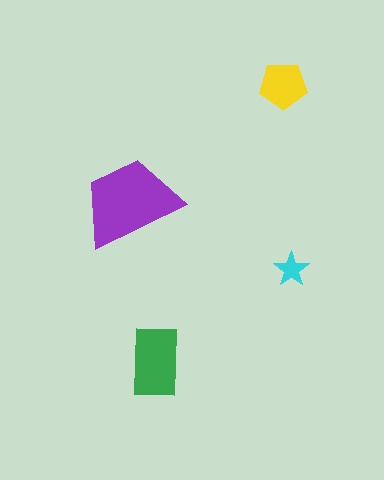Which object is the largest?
The purple trapezoid.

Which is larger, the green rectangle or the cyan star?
The green rectangle.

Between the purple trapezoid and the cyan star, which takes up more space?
The purple trapezoid.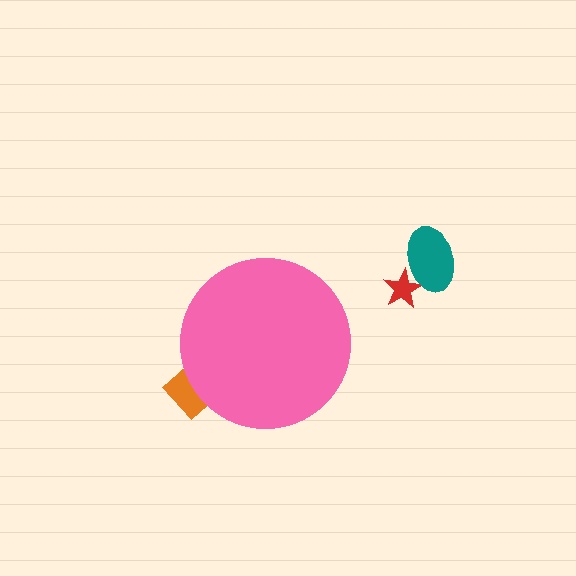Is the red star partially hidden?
No, the red star is fully visible.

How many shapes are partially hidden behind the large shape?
1 shape is partially hidden.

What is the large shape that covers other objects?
A pink circle.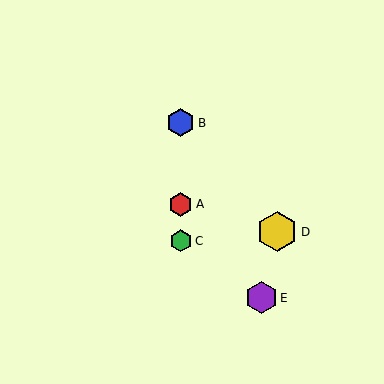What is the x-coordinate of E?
Object E is at x≈262.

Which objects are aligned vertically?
Objects A, B, C are aligned vertically.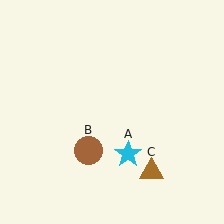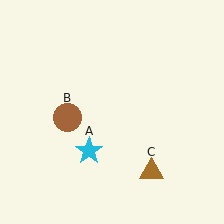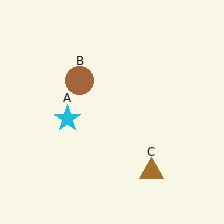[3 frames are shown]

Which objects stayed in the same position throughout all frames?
Brown triangle (object C) remained stationary.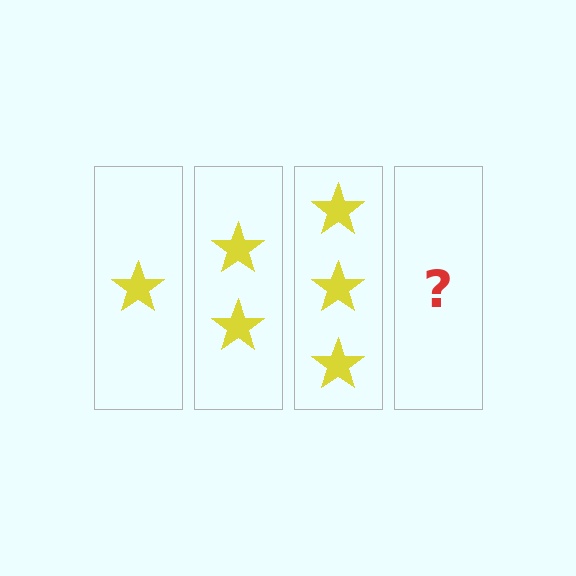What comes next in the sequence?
The next element should be 4 stars.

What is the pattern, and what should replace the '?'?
The pattern is that each step adds one more star. The '?' should be 4 stars.